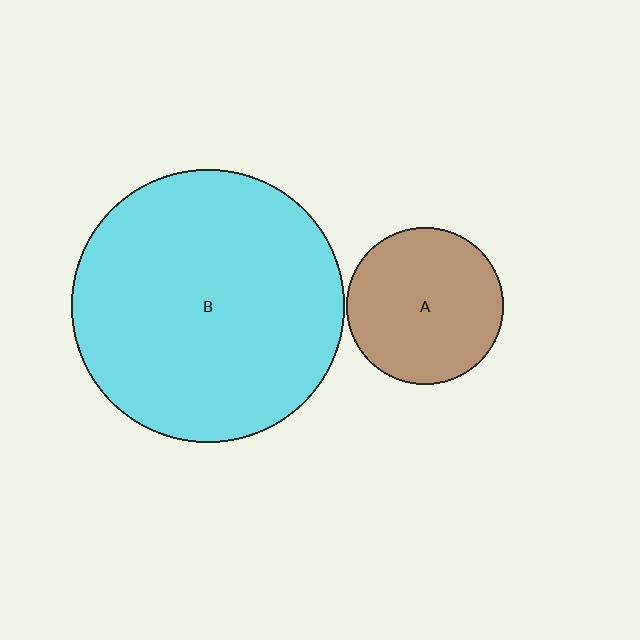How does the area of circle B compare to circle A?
Approximately 3.0 times.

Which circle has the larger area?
Circle B (cyan).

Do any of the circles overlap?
No, none of the circles overlap.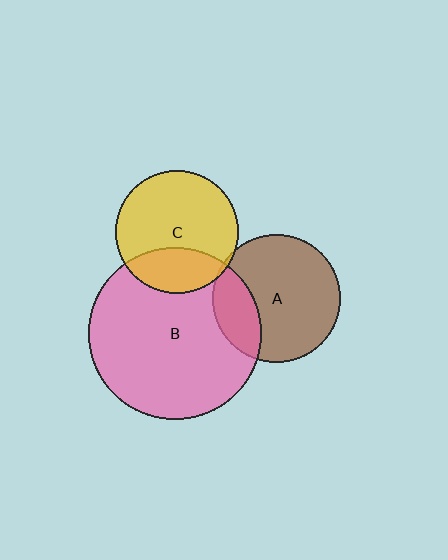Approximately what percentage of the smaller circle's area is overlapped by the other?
Approximately 25%.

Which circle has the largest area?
Circle B (pink).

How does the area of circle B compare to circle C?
Approximately 2.0 times.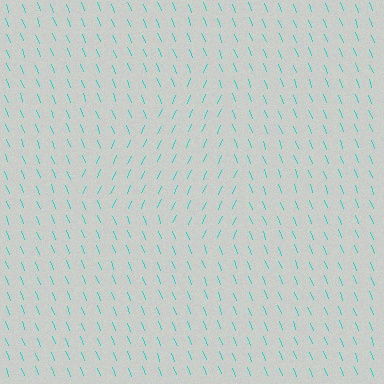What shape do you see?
I see a triangle.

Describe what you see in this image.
The image is filled with small cyan line segments. A triangle region in the image has lines oriented differently from the surrounding lines, creating a visible texture boundary.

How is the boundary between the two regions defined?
The boundary is defined purely by a change in line orientation (approximately 45 degrees difference). All lines are the same color and thickness.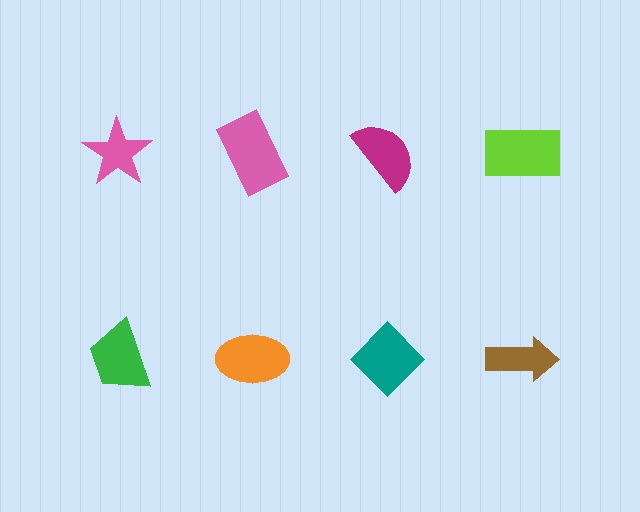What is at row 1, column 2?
A pink rectangle.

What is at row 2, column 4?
A brown arrow.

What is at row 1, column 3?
A magenta semicircle.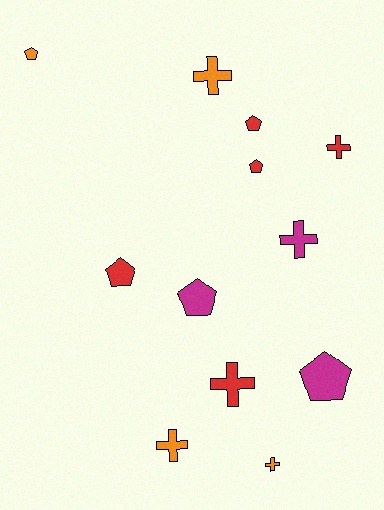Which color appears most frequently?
Red, with 5 objects.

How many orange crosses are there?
There are 3 orange crosses.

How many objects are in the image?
There are 12 objects.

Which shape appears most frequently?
Cross, with 6 objects.